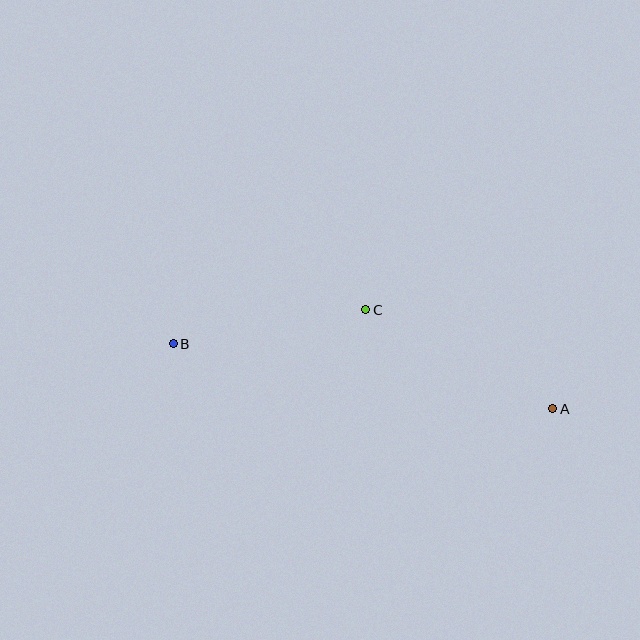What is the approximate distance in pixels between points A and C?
The distance between A and C is approximately 211 pixels.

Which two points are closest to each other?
Points B and C are closest to each other.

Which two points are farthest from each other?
Points A and B are farthest from each other.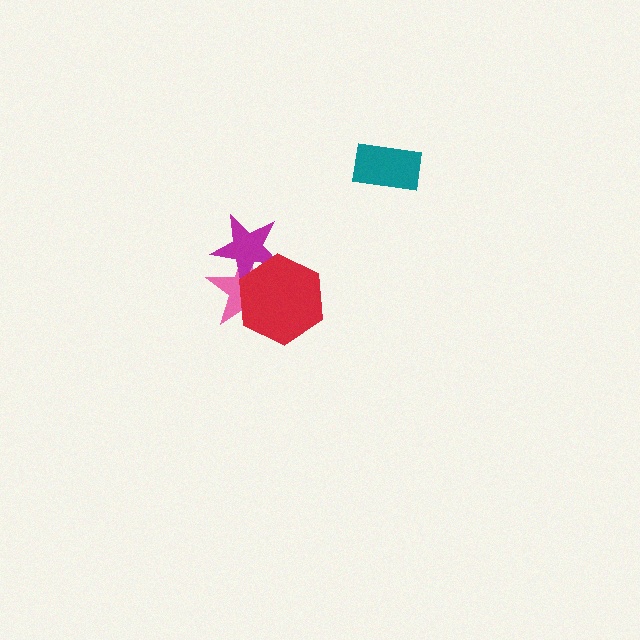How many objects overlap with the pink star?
2 objects overlap with the pink star.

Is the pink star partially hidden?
Yes, it is partially covered by another shape.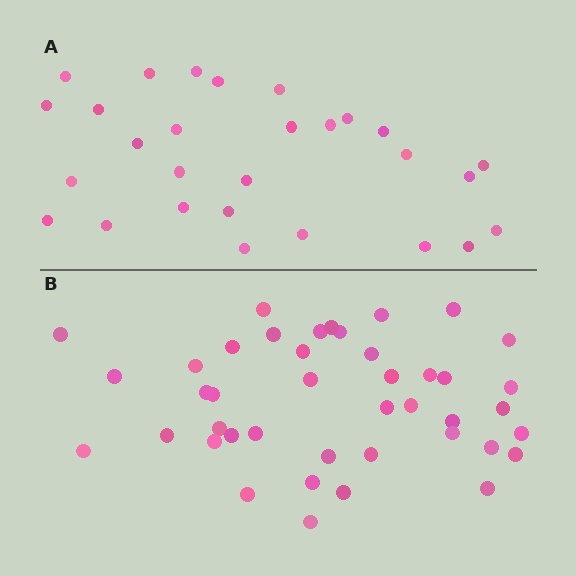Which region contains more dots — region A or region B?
Region B (the bottom region) has more dots.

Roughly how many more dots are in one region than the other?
Region B has approximately 15 more dots than region A.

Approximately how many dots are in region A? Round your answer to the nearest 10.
About 30 dots. (The exact count is 28, which rounds to 30.)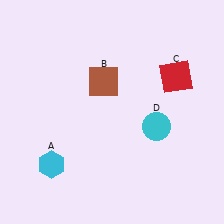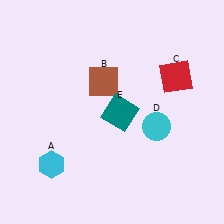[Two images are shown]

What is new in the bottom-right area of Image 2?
A teal square (E) was added in the bottom-right area of Image 2.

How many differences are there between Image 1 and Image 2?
There is 1 difference between the two images.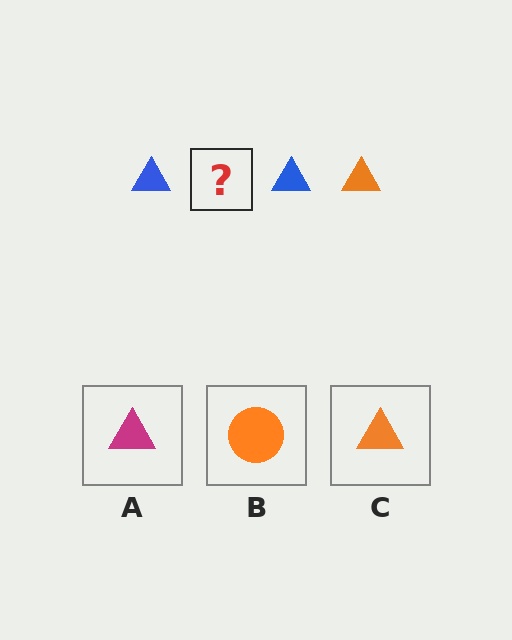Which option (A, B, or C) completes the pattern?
C.